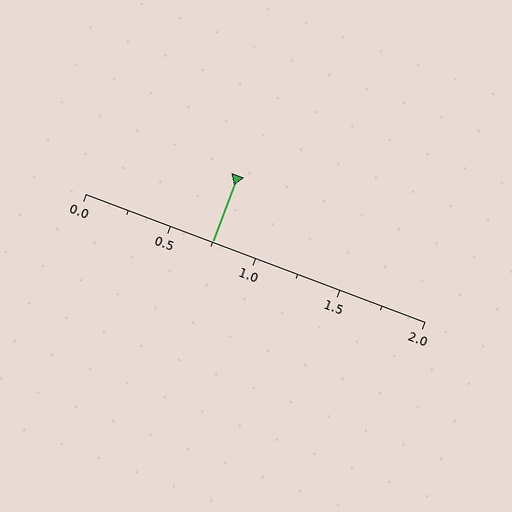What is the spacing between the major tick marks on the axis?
The major ticks are spaced 0.5 apart.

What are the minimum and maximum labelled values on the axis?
The axis runs from 0.0 to 2.0.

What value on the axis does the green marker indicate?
The marker indicates approximately 0.75.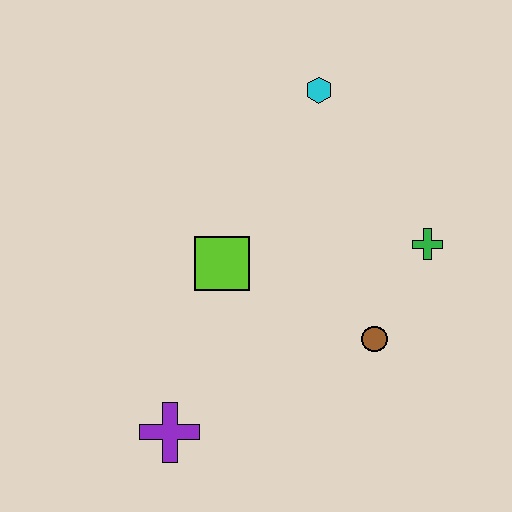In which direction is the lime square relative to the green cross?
The lime square is to the left of the green cross.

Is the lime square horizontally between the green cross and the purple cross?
Yes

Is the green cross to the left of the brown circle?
No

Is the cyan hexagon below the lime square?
No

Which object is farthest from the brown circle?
The cyan hexagon is farthest from the brown circle.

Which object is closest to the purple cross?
The lime square is closest to the purple cross.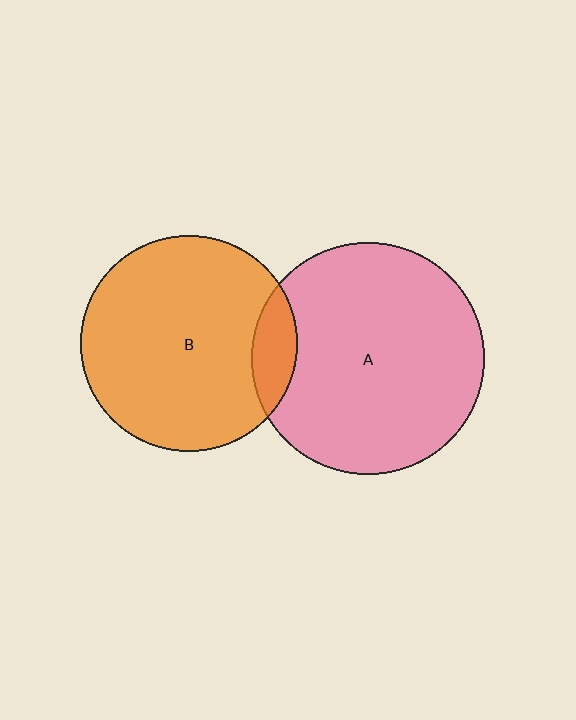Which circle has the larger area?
Circle A (pink).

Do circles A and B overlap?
Yes.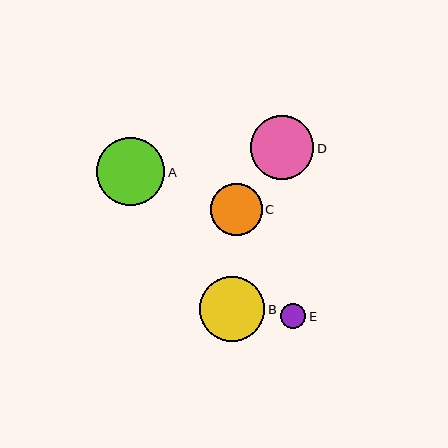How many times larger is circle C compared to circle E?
Circle C is approximately 2.1 times the size of circle E.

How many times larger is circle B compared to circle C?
Circle B is approximately 1.2 times the size of circle C.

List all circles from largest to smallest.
From largest to smallest: A, B, D, C, E.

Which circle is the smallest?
Circle E is the smallest with a size of approximately 25 pixels.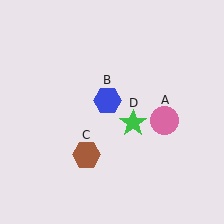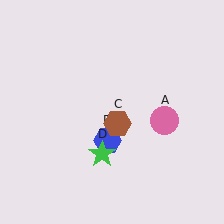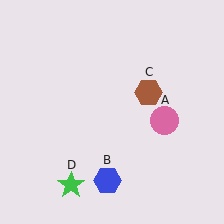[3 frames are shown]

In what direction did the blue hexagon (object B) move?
The blue hexagon (object B) moved down.